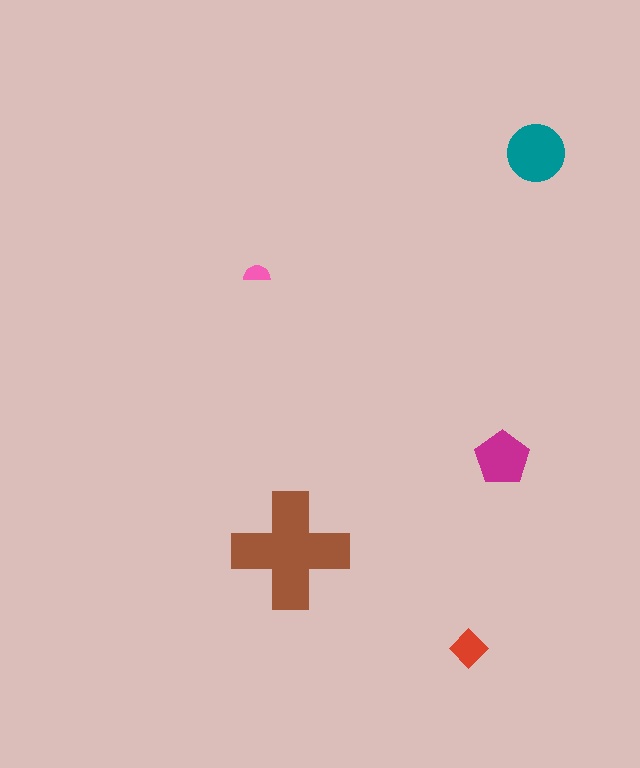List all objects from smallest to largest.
The pink semicircle, the red diamond, the magenta pentagon, the teal circle, the brown cross.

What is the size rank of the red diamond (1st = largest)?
4th.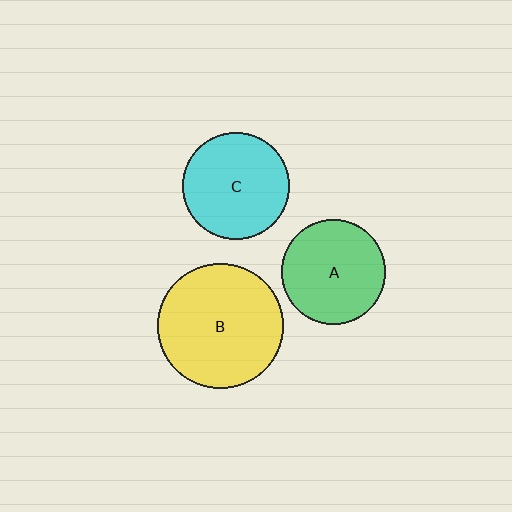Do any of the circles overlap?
No, none of the circles overlap.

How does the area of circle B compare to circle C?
Approximately 1.4 times.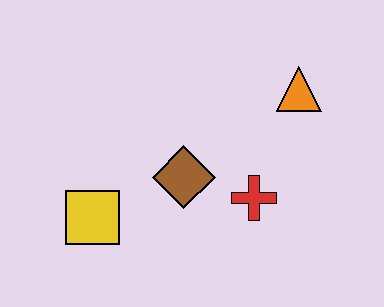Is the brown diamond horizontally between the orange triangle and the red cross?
No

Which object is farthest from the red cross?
The yellow square is farthest from the red cross.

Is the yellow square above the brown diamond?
No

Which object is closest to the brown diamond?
The red cross is closest to the brown diamond.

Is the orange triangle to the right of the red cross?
Yes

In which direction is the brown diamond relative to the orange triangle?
The brown diamond is to the left of the orange triangle.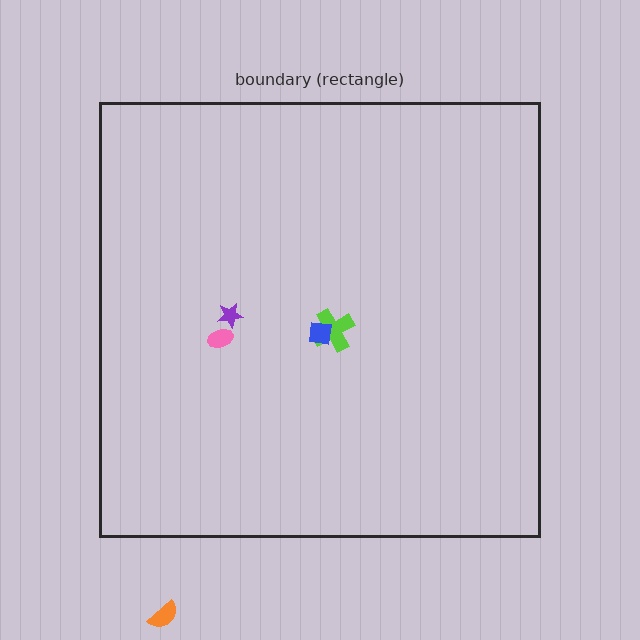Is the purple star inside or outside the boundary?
Inside.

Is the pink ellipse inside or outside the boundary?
Inside.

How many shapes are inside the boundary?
4 inside, 1 outside.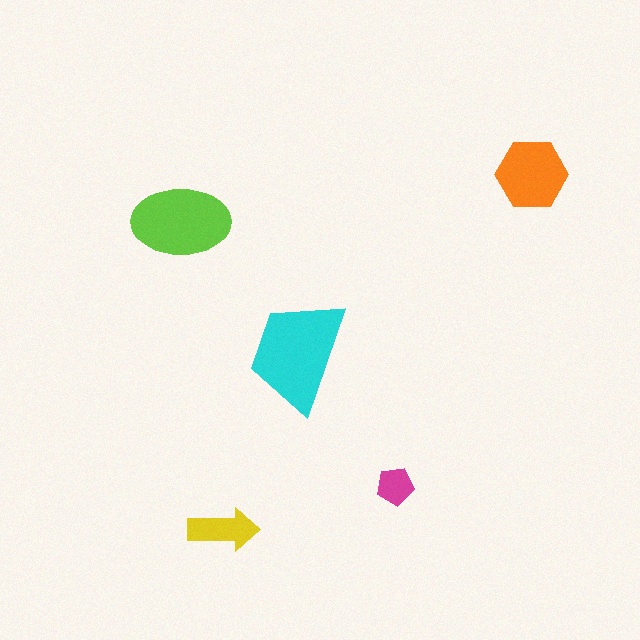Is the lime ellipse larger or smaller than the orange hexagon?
Larger.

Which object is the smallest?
The magenta pentagon.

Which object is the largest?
The cyan trapezoid.